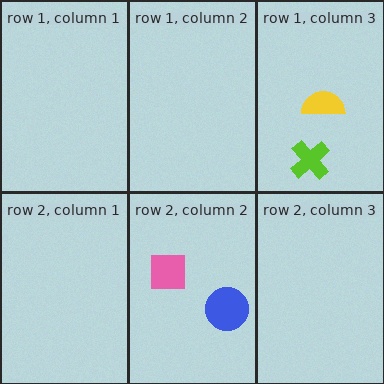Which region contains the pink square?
The row 2, column 2 region.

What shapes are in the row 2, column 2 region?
The pink square, the blue circle.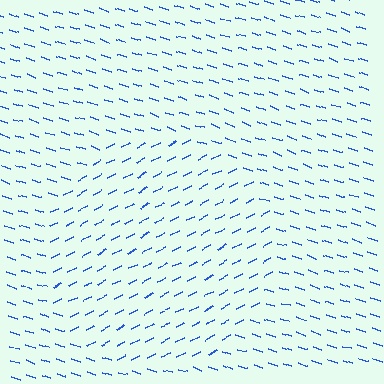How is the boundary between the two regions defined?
The boundary is defined purely by a change in line orientation (approximately 45 degrees difference). All lines are the same color and thickness.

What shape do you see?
I see a circle.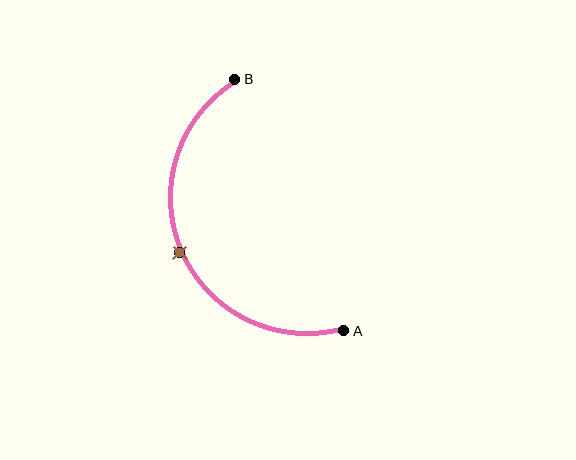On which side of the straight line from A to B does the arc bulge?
The arc bulges to the left of the straight line connecting A and B.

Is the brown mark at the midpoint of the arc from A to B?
Yes. The brown mark lies on the arc at equal arc-length from both A and B — it is the arc midpoint.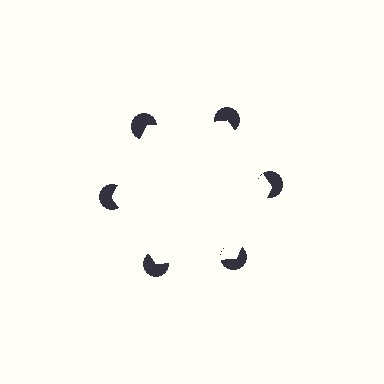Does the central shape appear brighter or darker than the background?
It typically appears slightly brighter than the background, even though no actual brightness change is drawn.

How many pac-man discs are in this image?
There are 6 — one at each vertex of the illusory hexagon.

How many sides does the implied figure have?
6 sides.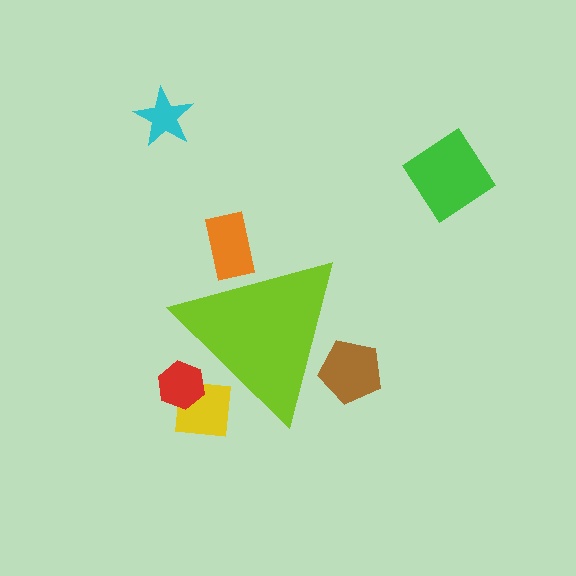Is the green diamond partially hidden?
No, the green diamond is fully visible.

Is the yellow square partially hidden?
Yes, the yellow square is partially hidden behind the lime triangle.